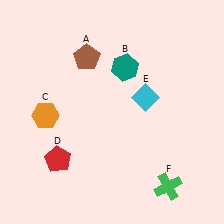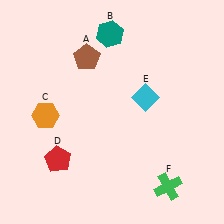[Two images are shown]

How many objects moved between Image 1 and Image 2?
1 object moved between the two images.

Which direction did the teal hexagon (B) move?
The teal hexagon (B) moved up.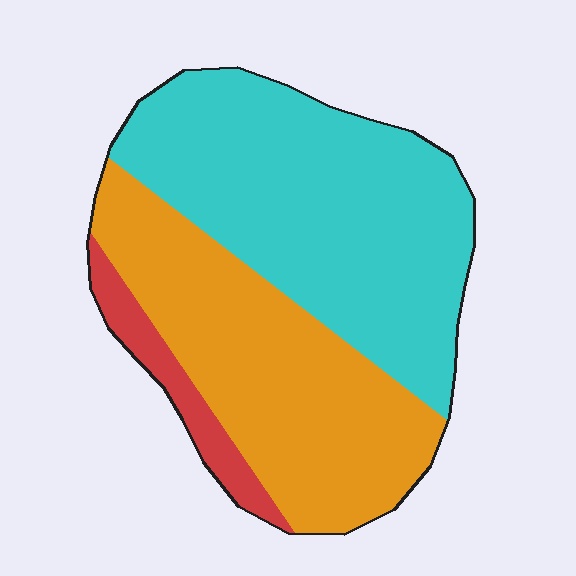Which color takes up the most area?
Cyan, at roughly 50%.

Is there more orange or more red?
Orange.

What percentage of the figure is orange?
Orange covers 41% of the figure.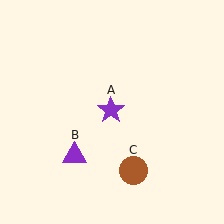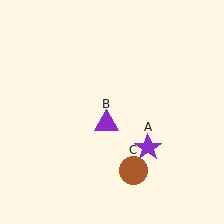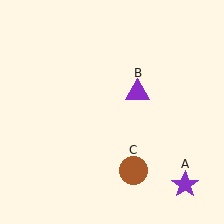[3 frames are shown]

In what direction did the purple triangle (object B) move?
The purple triangle (object B) moved up and to the right.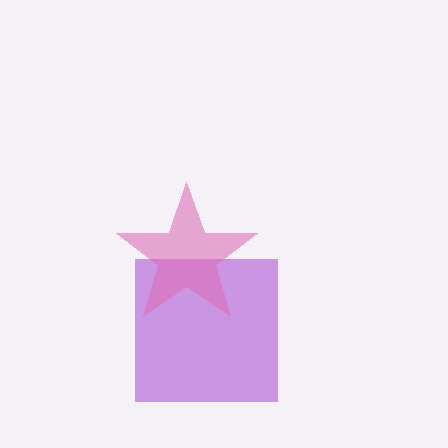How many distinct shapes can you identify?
There are 2 distinct shapes: a purple square, a pink star.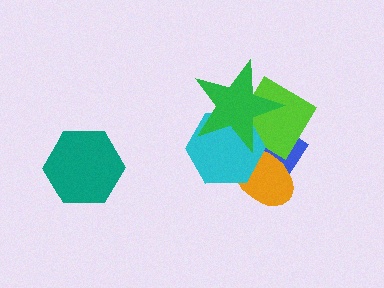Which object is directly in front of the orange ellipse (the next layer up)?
The lime diamond is directly in front of the orange ellipse.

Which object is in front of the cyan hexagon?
The green star is in front of the cyan hexagon.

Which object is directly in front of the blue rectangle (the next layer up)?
The orange ellipse is directly in front of the blue rectangle.